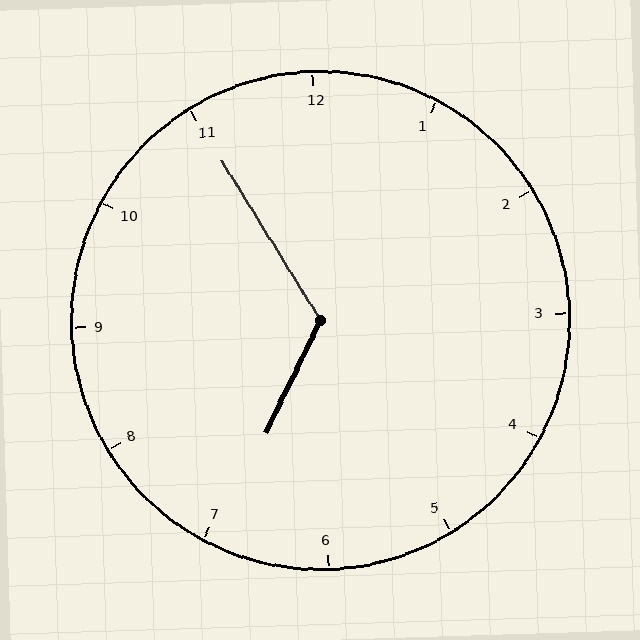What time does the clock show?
6:55.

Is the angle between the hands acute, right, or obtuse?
It is obtuse.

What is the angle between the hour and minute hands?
Approximately 122 degrees.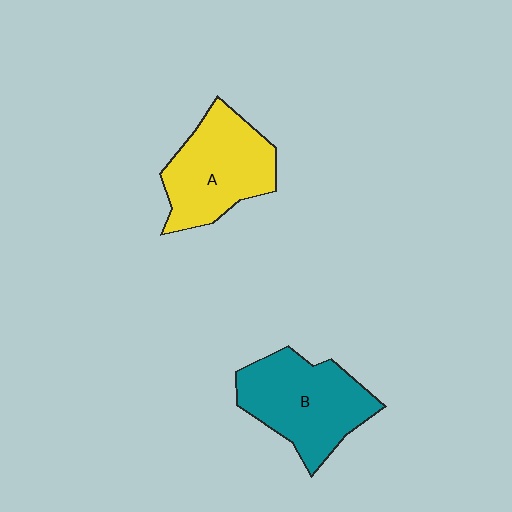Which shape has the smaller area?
Shape A (yellow).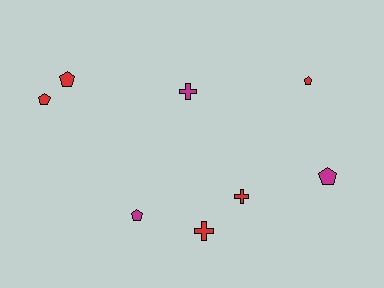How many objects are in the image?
There are 8 objects.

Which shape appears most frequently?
Pentagon, with 5 objects.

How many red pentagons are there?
There are 3 red pentagons.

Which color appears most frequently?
Red, with 5 objects.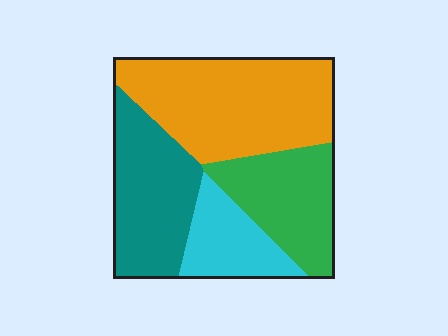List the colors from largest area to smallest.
From largest to smallest: orange, teal, green, cyan.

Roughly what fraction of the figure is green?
Green covers around 20% of the figure.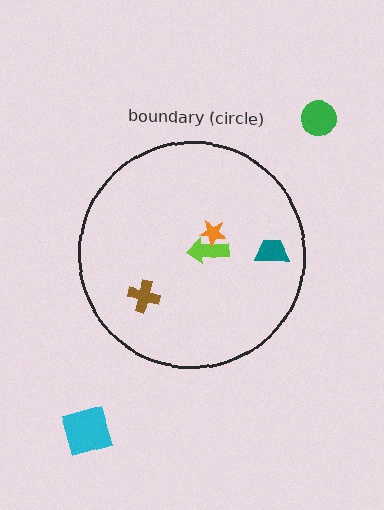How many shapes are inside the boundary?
4 inside, 2 outside.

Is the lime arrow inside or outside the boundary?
Inside.